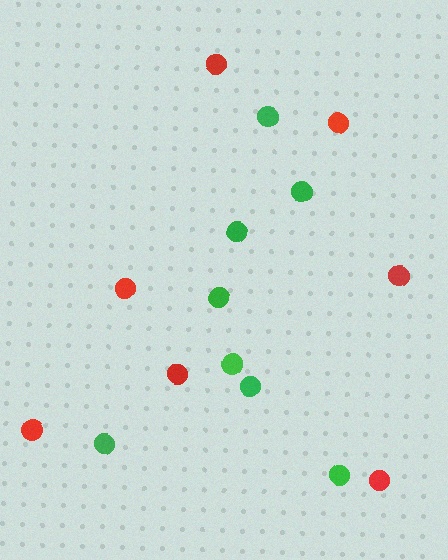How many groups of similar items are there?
There are 2 groups: one group of red circles (7) and one group of green circles (8).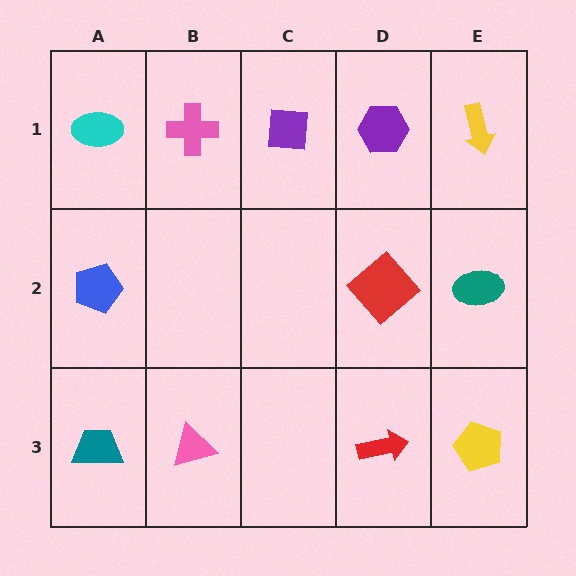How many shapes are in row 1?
5 shapes.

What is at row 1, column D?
A purple hexagon.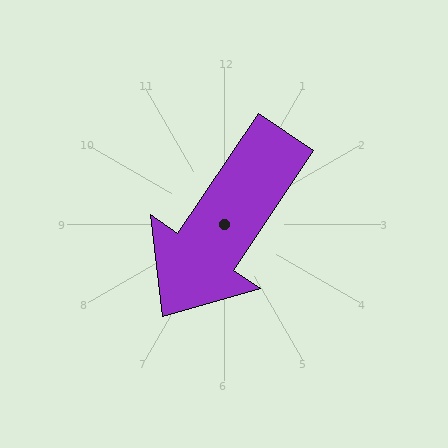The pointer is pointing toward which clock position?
Roughly 7 o'clock.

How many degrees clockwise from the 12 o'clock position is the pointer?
Approximately 214 degrees.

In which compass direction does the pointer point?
Southwest.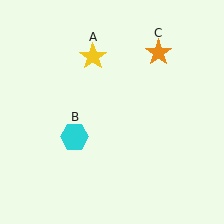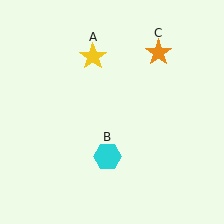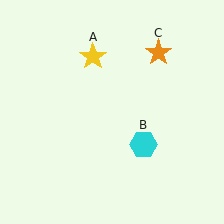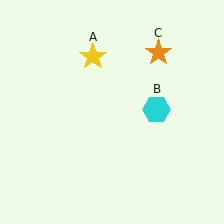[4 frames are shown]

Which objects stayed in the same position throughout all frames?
Yellow star (object A) and orange star (object C) remained stationary.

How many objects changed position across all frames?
1 object changed position: cyan hexagon (object B).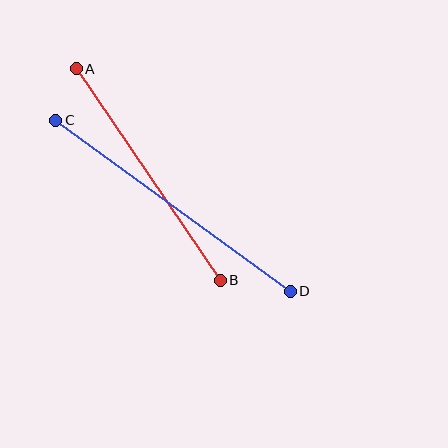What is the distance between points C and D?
The distance is approximately 290 pixels.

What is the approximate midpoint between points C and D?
The midpoint is at approximately (173, 206) pixels.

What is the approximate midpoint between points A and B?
The midpoint is at approximately (148, 174) pixels.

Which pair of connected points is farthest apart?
Points C and D are farthest apart.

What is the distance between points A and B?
The distance is approximately 256 pixels.